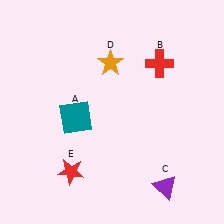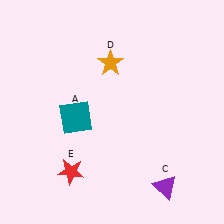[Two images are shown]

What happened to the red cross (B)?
The red cross (B) was removed in Image 2. It was in the top-right area of Image 1.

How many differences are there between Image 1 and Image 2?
There is 1 difference between the two images.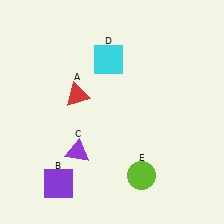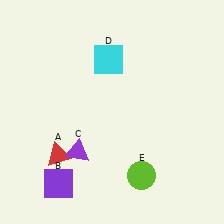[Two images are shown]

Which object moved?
The red triangle (A) moved down.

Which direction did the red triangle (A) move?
The red triangle (A) moved down.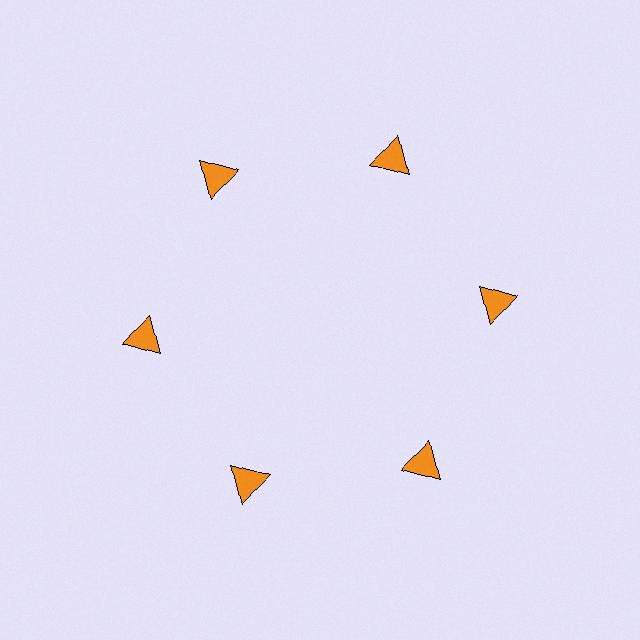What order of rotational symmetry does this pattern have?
This pattern has 6-fold rotational symmetry.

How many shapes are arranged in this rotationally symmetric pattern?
There are 6 shapes, arranged in 6 groups of 1.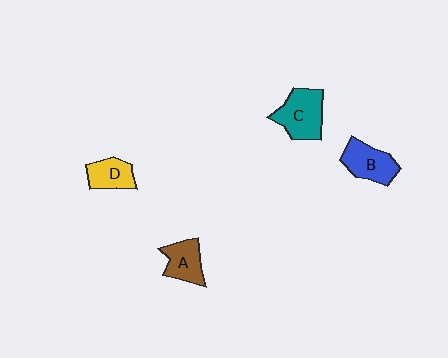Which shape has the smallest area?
Shape D (yellow).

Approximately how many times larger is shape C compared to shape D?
Approximately 1.6 times.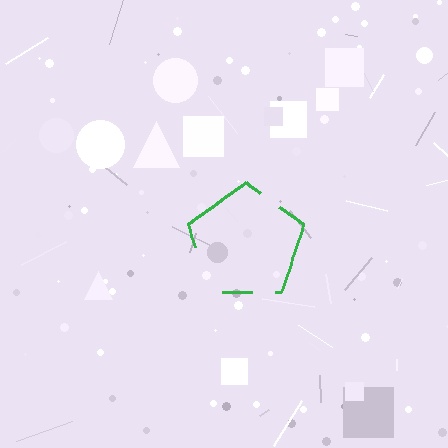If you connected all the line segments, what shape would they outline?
They would outline a pentagon.